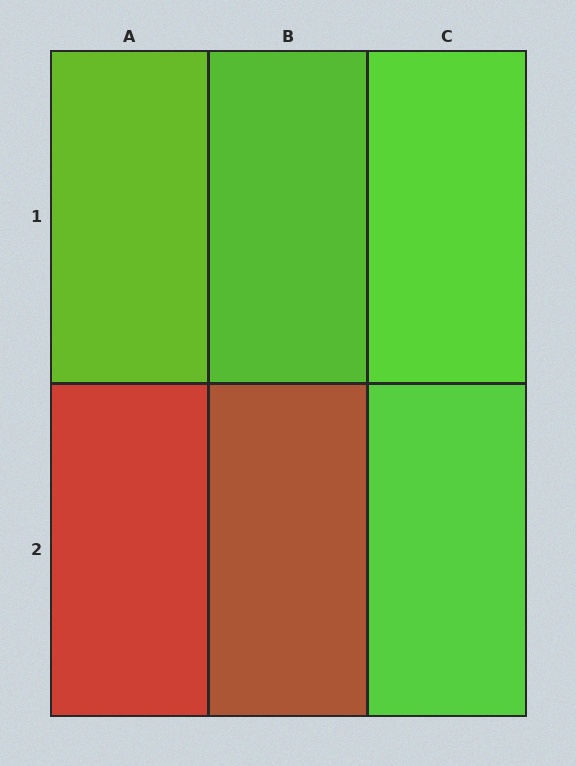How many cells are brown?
1 cell is brown.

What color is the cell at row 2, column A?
Red.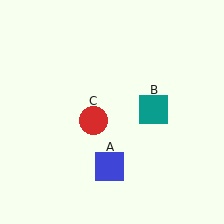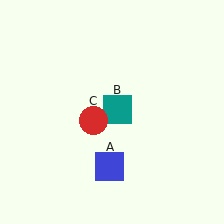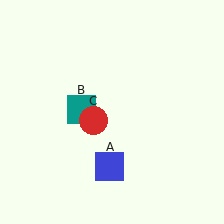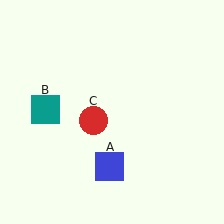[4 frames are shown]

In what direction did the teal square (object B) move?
The teal square (object B) moved left.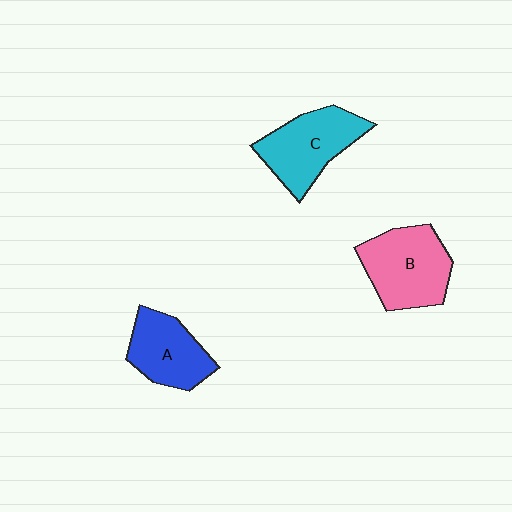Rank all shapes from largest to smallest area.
From largest to smallest: B (pink), C (cyan), A (blue).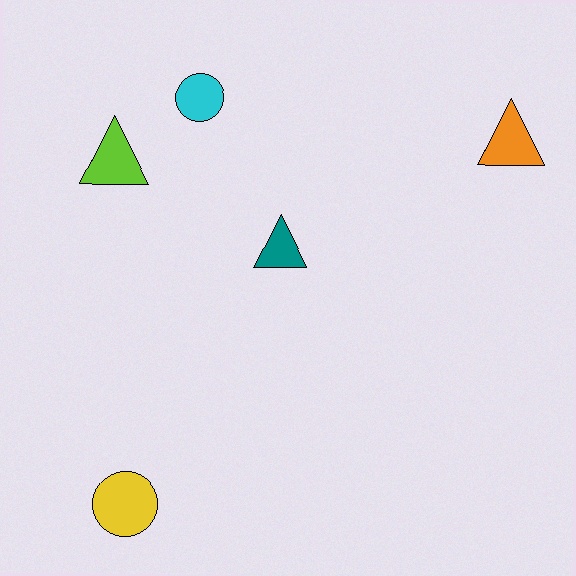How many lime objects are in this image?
There is 1 lime object.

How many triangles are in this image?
There are 3 triangles.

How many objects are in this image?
There are 5 objects.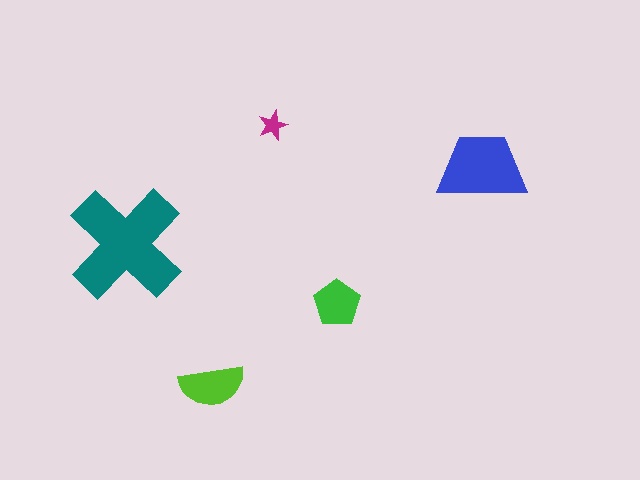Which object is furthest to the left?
The teal cross is leftmost.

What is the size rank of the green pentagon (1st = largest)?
4th.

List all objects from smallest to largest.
The magenta star, the green pentagon, the lime semicircle, the blue trapezoid, the teal cross.